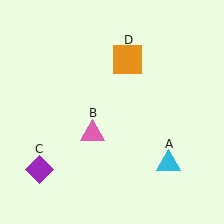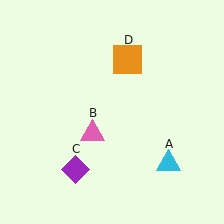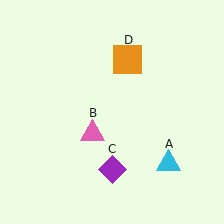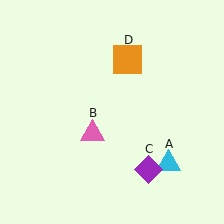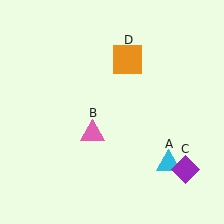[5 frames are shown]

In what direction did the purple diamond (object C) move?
The purple diamond (object C) moved right.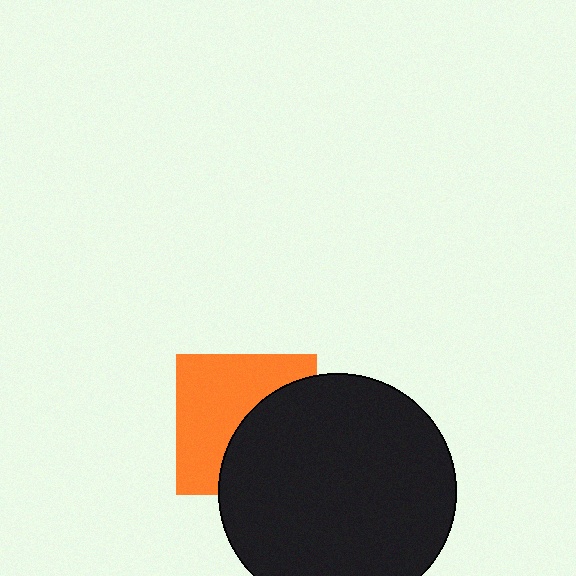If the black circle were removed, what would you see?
You would see the complete orange square.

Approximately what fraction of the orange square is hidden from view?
Roughly 45% of the orange square is hidden behind the black circle.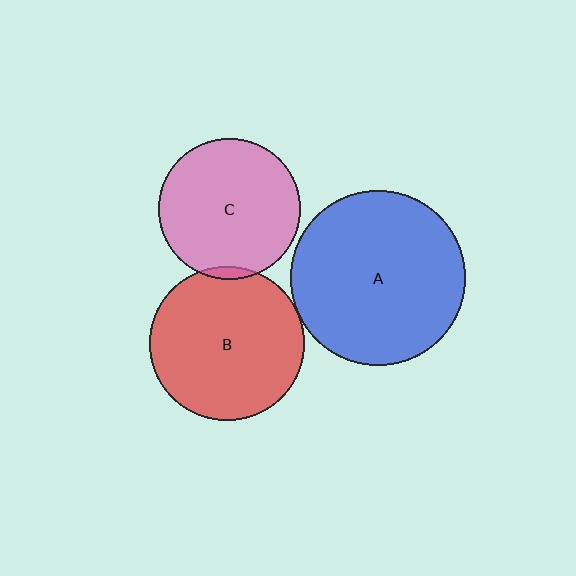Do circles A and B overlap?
Yes.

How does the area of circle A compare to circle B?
Approximately 1.3 times.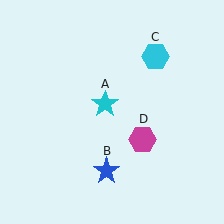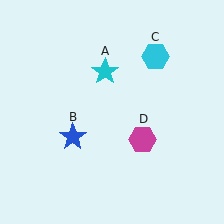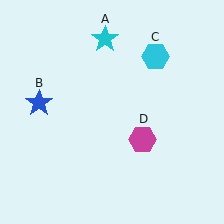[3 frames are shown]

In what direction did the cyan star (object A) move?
The cyan star (object A) moved up.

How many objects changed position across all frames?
2 objects changed position: cyan star (object A), blue star (object B).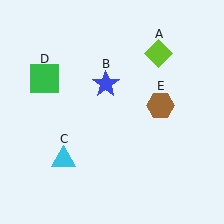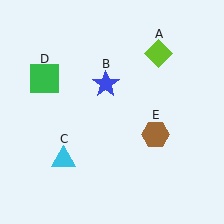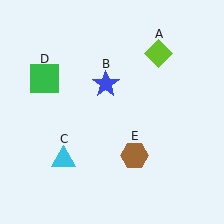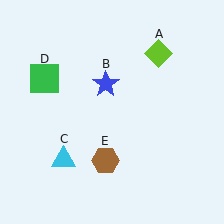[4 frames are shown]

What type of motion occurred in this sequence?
The brown hexagon (object E) rotated clockwise around the center of the scene.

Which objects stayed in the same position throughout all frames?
Lime diamond (object A) and blue star (object B) and cyan triangle (object C) and green square (object D) remained stationary.